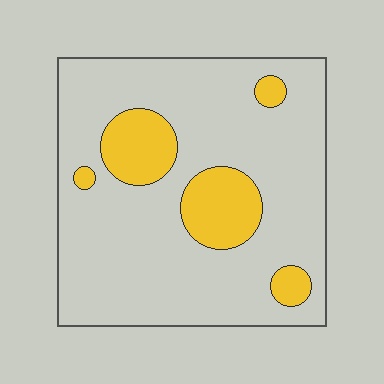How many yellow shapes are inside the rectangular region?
5.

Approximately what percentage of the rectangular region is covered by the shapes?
Approximately 20%.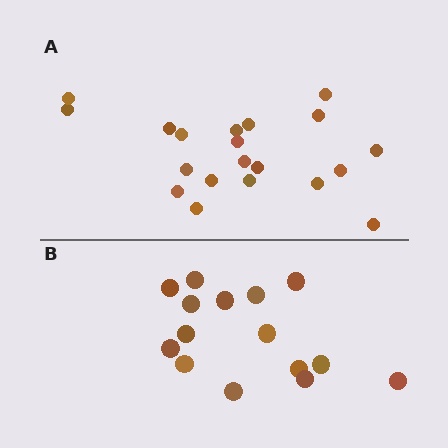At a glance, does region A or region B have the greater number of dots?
Region A (the top region) has more dots.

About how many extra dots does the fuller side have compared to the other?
Region A has about 5 more dots than region B.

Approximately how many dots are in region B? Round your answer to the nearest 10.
About 20 dots. (The exact count is 15, which rounds to 20.)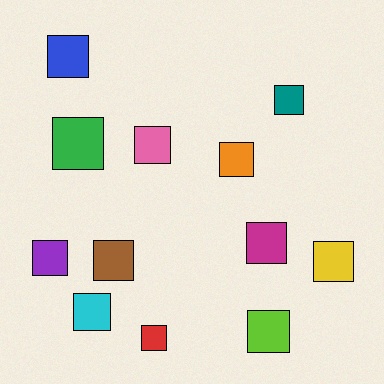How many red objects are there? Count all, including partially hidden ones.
There is 1 red object.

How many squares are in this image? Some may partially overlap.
There are 12 squares.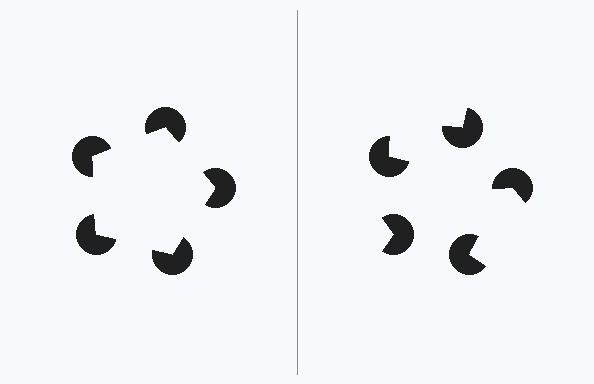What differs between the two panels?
The pac-man discs are positioned identically on both sides; only the wedge orientations differ. On the left they align to a pentagon; on the right they are misaligned.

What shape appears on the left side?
An illusory pentagon.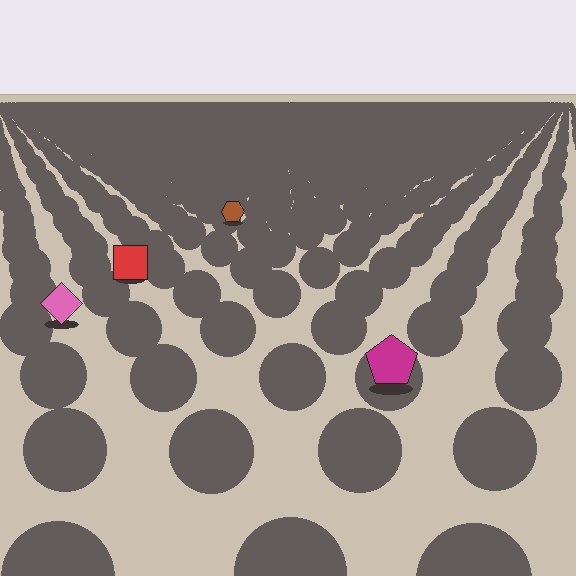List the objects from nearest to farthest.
From nearest to farthest: the magenta pentagon, the pink diamond, the red square, the brown hexagon.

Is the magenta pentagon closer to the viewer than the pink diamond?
Yes. The magenta pentagon is closer — you can tell from the texture gradient: the ground texture is coarser near it.